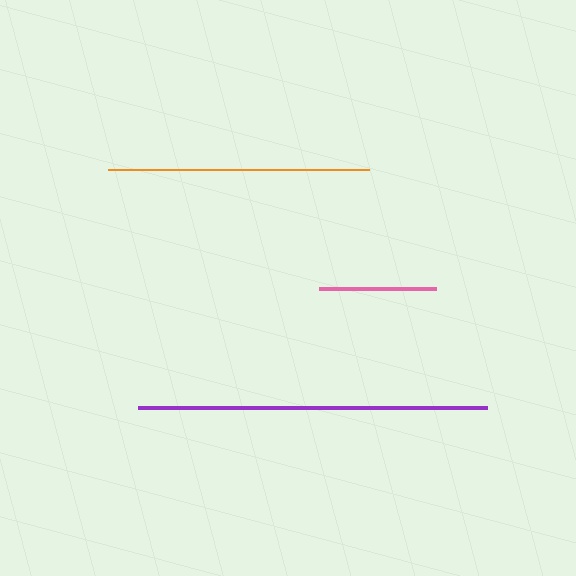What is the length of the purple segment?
The purple segment is approximately 349 pixels long.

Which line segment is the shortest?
The pink line is the shortest at approximately 117 pixels.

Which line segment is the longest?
The purple line is the longest at approximately 349 pixels.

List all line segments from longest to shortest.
From longest to shortest: purple, orange, pink.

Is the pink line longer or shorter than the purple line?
The purple line is longer than the pink line.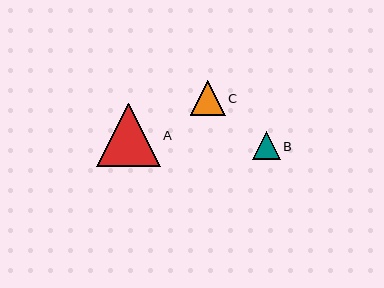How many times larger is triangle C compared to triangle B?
Triangle C is approximately 1.2 times the size of triangle B.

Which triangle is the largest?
Triangle A is the largest with a size of approximately 63 pixels.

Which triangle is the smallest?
Triangle B is the smallest with a size of approximately 28 pixels.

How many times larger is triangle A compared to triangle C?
Triangle A is approximately 1.8 times the size of triangle C.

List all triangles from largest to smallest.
From largest to smallest: A, C, B.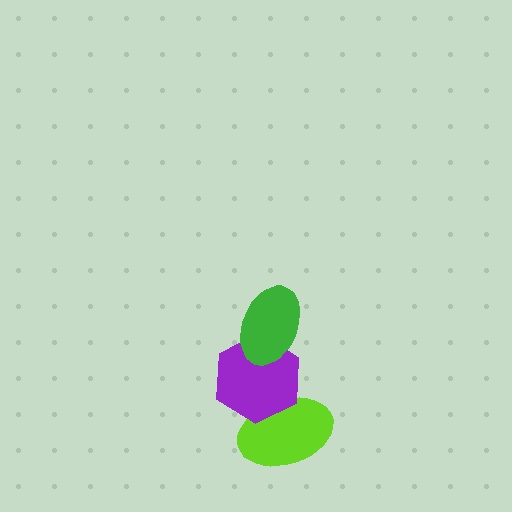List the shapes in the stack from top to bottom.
From top to bottom: the green ellipse, the purple hexagon, the lime ellipse.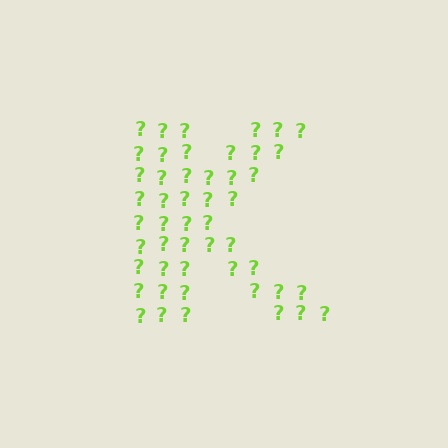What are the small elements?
The small elements are question marks.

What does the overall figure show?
The overall figure shows the letter K.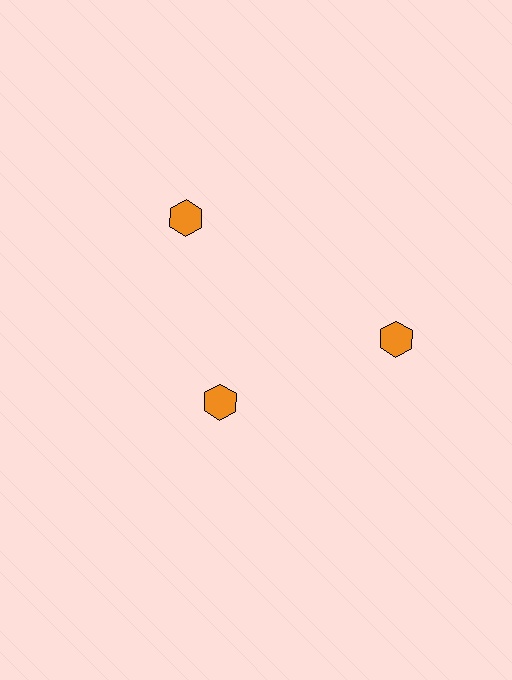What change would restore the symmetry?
The symmetry would be restored by moving it outward, back onto the ring so that all 3 hexagons sit at equal angles and equal distance from the center.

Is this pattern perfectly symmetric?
No. The 3 orange hexagons are arranged in a ring, but one element near the 7 o'clock position is pulled inward toward the center, breaking the 3-fold rotational symmetry.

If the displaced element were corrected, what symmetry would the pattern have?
It would have 3-fold rotational symmetry — the pattern would map onto itself every 120 degrees.